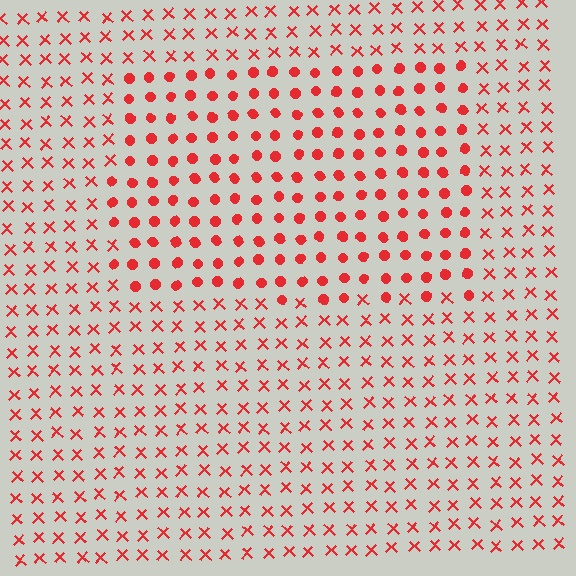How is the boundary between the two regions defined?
The boundary is defined by a change in element shape: circles inside vs. X marks outside. All elements share the same color and spacing.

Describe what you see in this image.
The image is filled with small red elements arranged in a uniform grid. A rectangle-shaped region contains circles, while the surrounding area contains X marks. The boundary is defined purely by the change in element shape.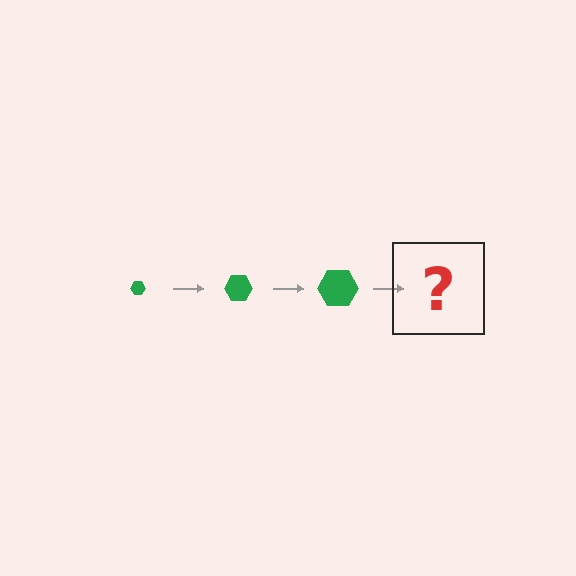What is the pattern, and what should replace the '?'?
The pattern is that the hexagon gets progressively larger each step. The '?' should be a green hexagon, larger than the previous one.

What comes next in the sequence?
The next element should be a green hexagon, larger than the previous one.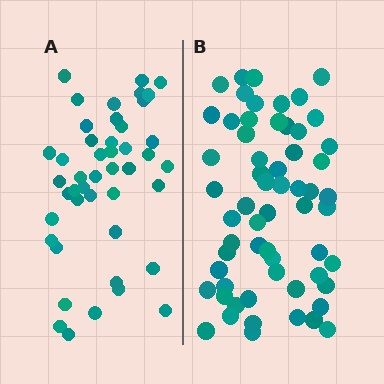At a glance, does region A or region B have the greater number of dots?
Region B (the right region) has more dots.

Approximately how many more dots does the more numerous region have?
Region B has approximately 15 more dots than region A.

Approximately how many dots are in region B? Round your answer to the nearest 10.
About 60 dots.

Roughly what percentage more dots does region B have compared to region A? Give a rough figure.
About 35% more.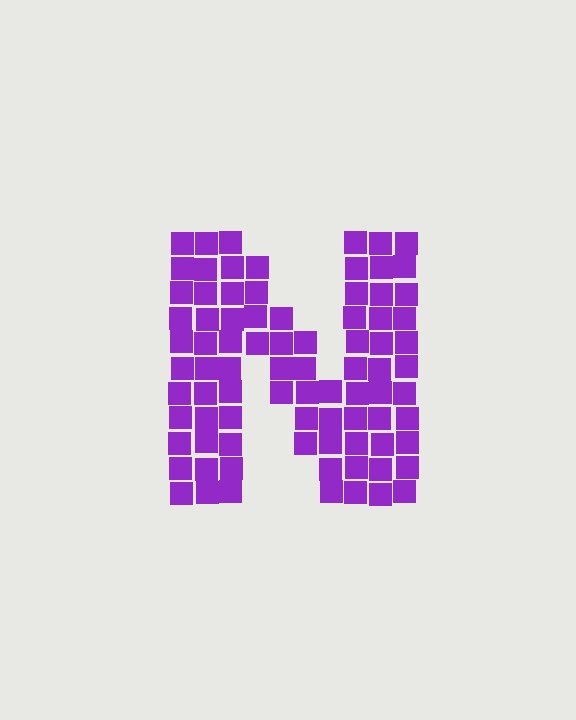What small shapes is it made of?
It is made of small squares.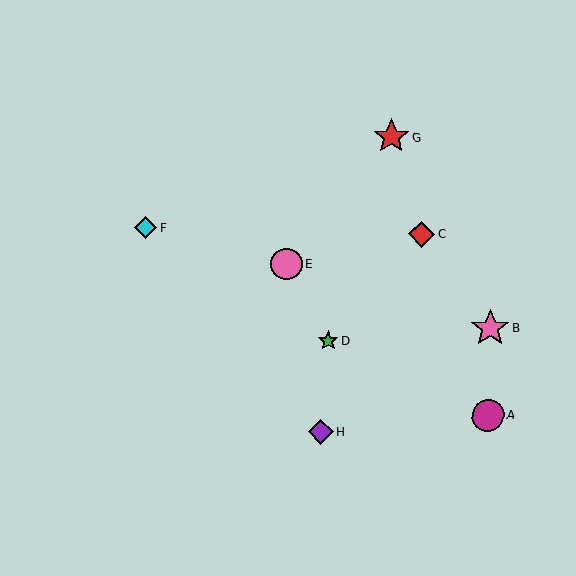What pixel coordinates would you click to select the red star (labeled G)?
Click at (391, 137) to select the red star G.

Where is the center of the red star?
The center of the red star is at (391, 137).